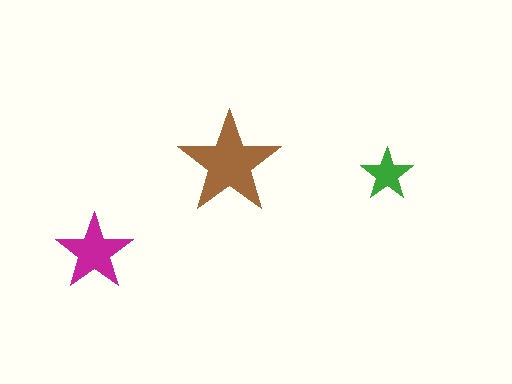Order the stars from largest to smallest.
the brown one, the magenta one, the green one.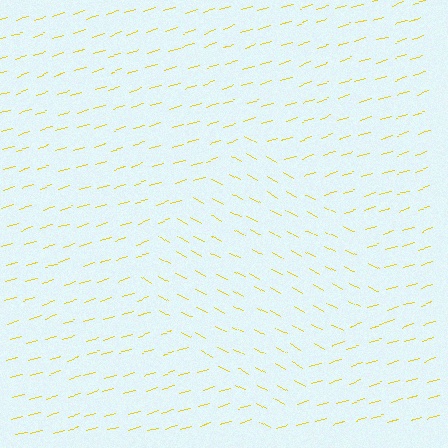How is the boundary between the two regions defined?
The boundary is defined purely by a change in line orientation (approximately 45 degrees difference). All lines are the same color and thickness.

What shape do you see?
I see a diamond.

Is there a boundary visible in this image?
Yes, there is a texture boundary formed by a change in line orientation.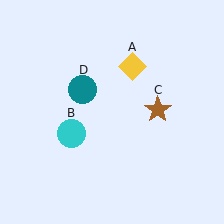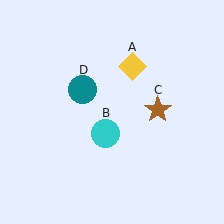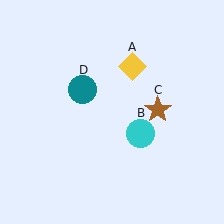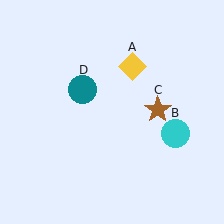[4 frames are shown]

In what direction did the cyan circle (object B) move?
The cyan circle (object B) moved right.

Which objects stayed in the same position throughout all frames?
Yellow diamond (object A) and brown star (object C) and teal circle (object D) remained stationary.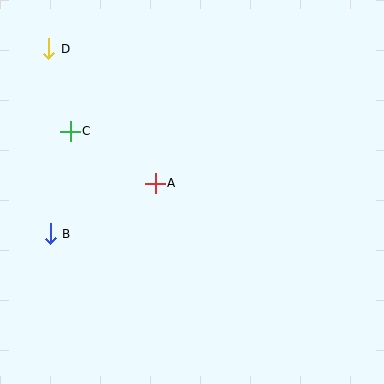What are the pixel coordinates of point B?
Point B is at (50, 234).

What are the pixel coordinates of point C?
Point C is at (70, 131).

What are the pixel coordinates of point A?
Point A is at (155, 183).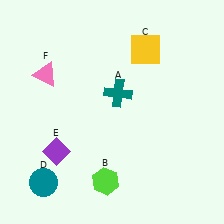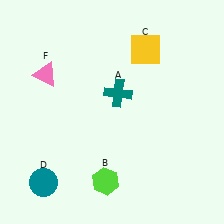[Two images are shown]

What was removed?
The purple diamond (E) was removed in Image 2.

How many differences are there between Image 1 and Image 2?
There is 1 difference between the two images.